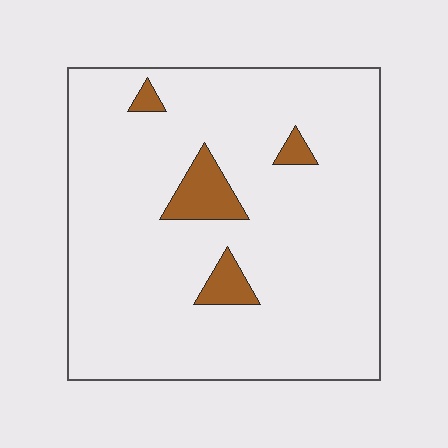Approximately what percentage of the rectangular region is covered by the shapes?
Approximately 5%.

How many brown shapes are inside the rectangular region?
4.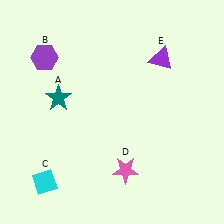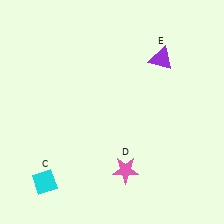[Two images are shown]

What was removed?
The purple hexagon (B), the teal star (A) were removed in Image 2.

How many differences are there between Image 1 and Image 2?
There are 2 differences between the two images.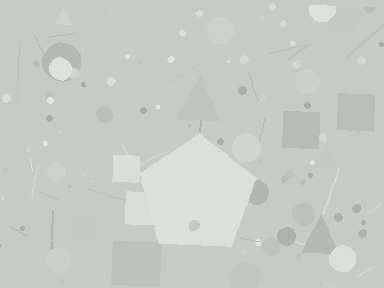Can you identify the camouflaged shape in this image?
The camouflaged shape is a pentagon.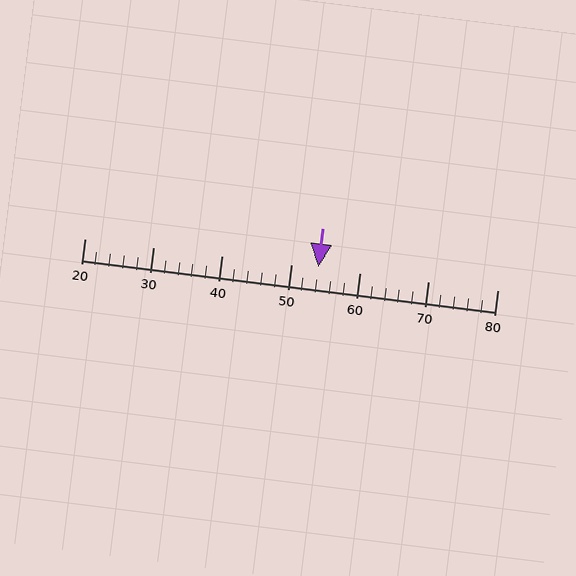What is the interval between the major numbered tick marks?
The major tick marks are spaced 10 units apart.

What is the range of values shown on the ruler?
The ruler shows values from 20 to 80.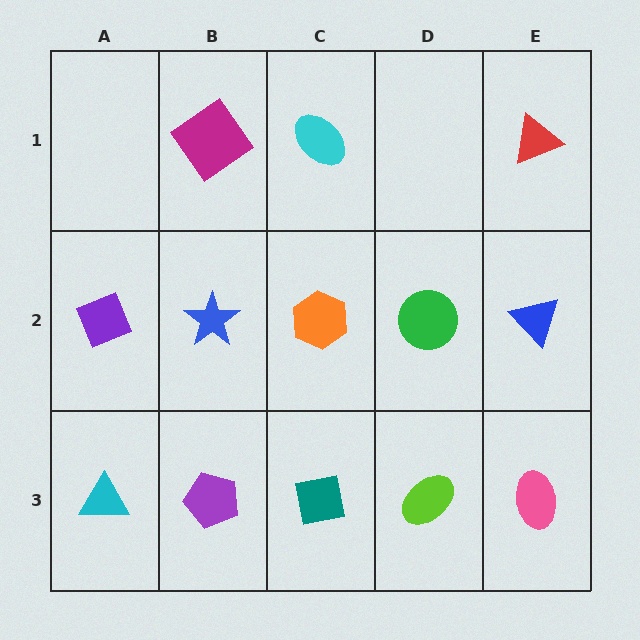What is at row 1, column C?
A cyan ellipse.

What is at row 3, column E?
A pink ellipse.